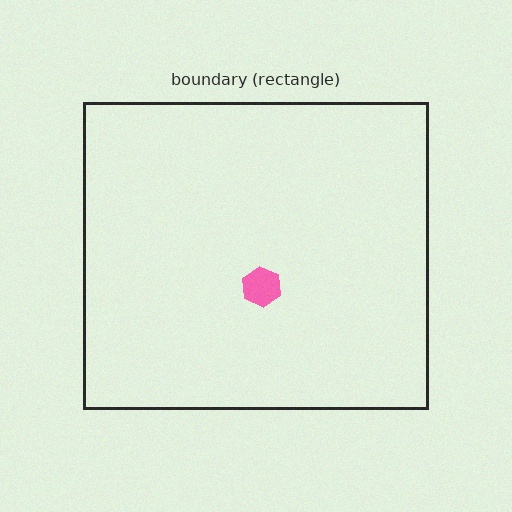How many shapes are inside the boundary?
1 inside, 0 outside.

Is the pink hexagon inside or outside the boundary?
Inside.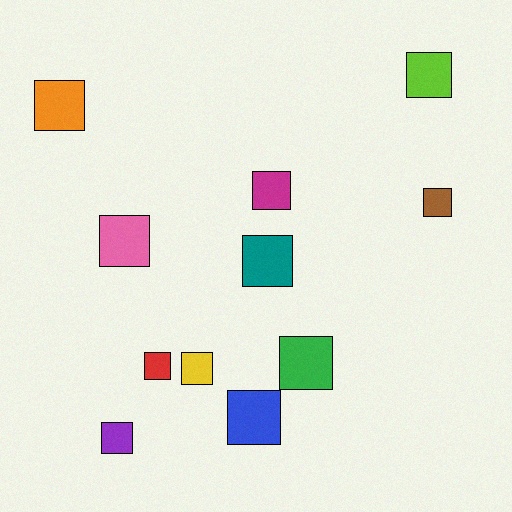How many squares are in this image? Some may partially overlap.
There are 11 squares.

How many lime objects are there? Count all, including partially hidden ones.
There is 1 lime object.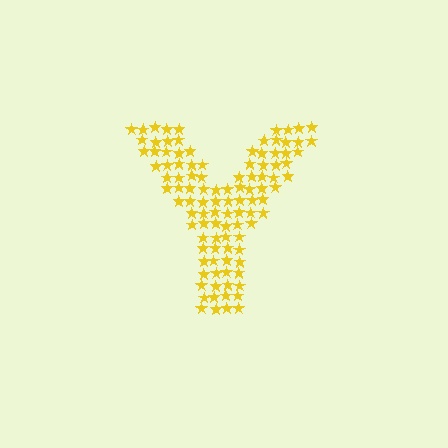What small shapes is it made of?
It is made of small stars.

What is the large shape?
The large shape is the letter Y.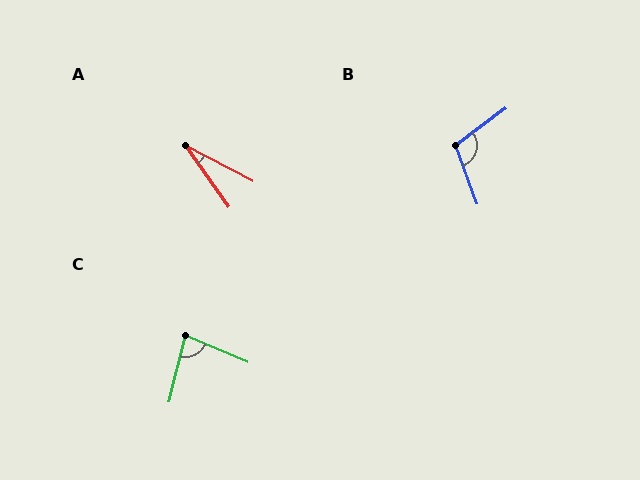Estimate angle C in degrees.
Approximately 81 degrees.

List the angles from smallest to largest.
A (27°), C (81°), B (106°).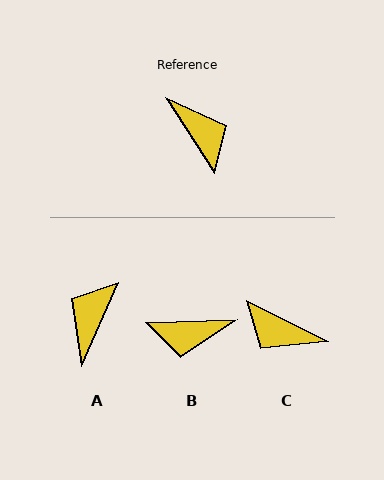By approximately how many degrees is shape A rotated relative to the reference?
Approximately 123 degrees counter-clockwise.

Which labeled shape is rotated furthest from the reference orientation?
C, about 150 degrees away.